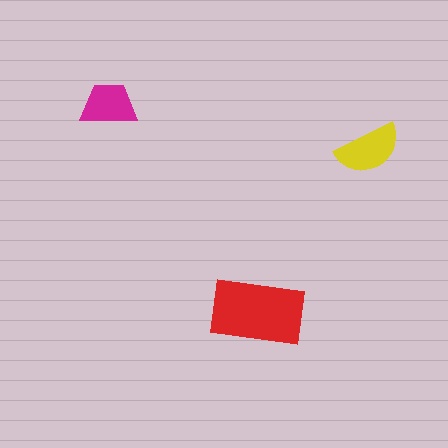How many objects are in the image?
There are 3 objects in the image.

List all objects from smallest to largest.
The magenta trapezoid, the yellow semicircle, the red rectangle.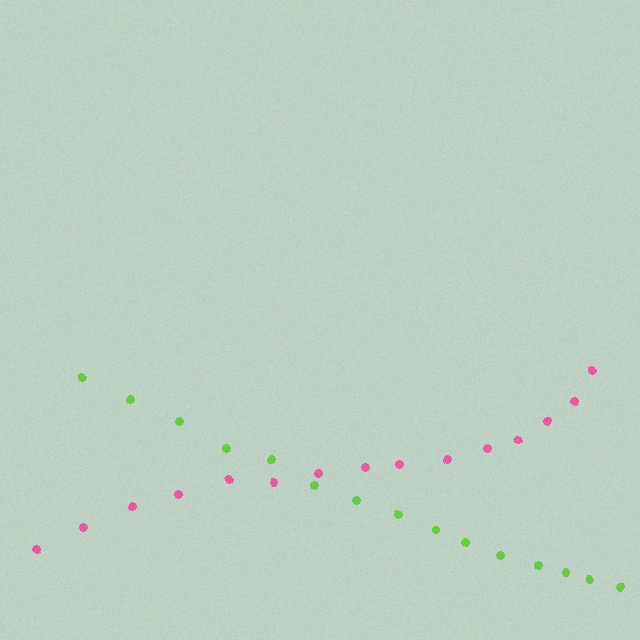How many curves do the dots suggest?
There are 2 distinct paths.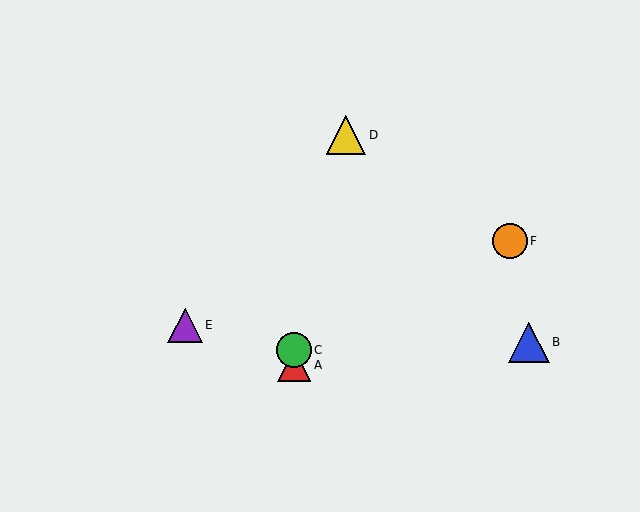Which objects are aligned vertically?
Objects A, C are aligned vertically.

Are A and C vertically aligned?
Yes, both are at x≈294.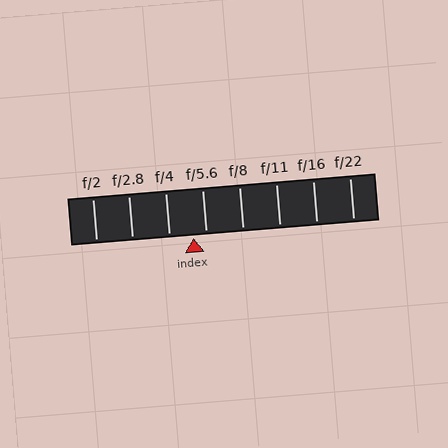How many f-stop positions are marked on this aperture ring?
There are 8 f-stop positions marked.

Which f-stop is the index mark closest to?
The index mark is closest to f/5.6.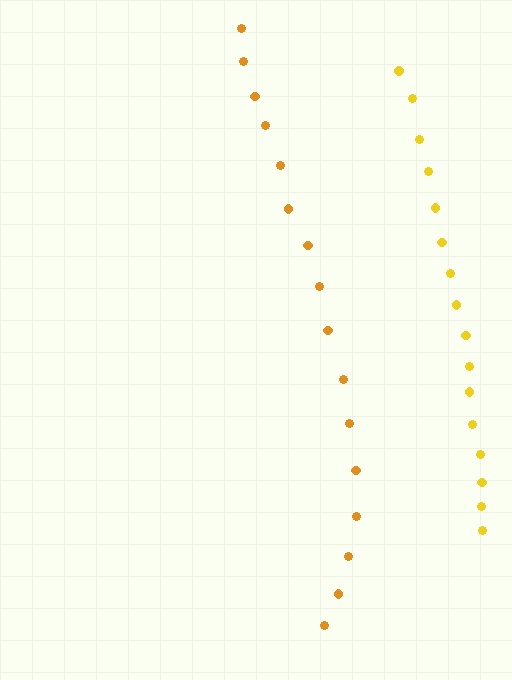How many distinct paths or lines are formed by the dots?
There are 2 distinct paths.